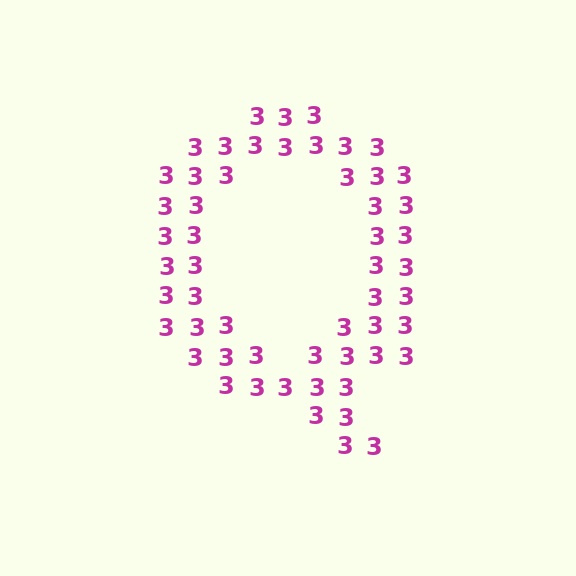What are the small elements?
The small elements are digit 3's.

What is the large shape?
The large shape is the letter Q.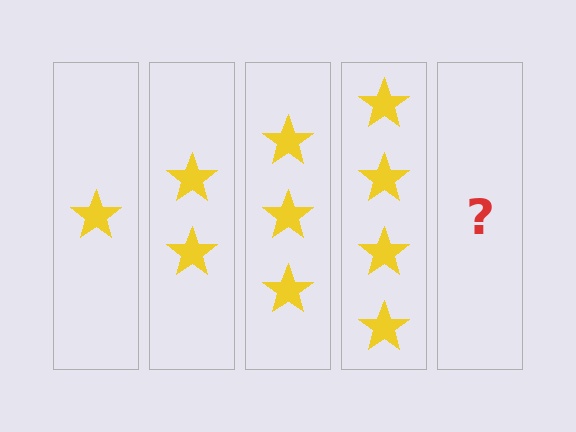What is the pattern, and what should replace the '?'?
The pattern is that each step adds one more star. The '?' should be 5 stars.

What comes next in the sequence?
The next element should be 5 stars.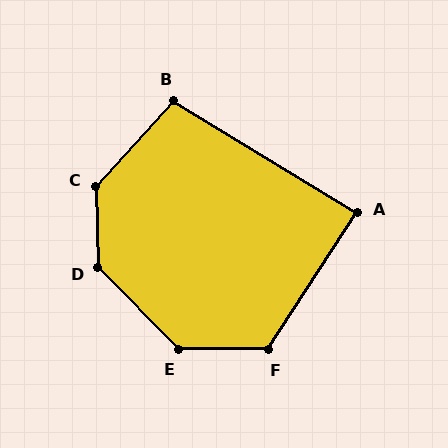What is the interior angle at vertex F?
Approximately 122 degrees (obtuse).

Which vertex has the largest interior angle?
D, at approximately 137 degrees.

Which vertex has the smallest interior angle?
A, at approximately 89 degrees.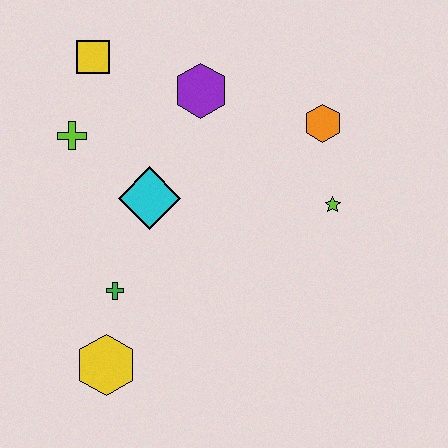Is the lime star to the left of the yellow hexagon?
No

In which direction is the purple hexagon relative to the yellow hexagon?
The purple hexagon is above the yellow hexagon.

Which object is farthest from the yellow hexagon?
The orange hexagon is farthest from the yellow hexagon.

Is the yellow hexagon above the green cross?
No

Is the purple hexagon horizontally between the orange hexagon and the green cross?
Yes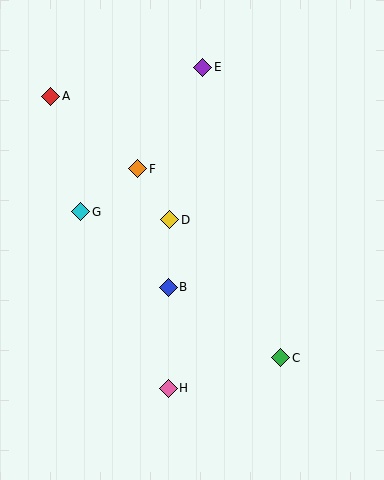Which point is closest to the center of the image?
Point D at (170, 220) is closest to the center.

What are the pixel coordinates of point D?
Point D is at (170, 220).